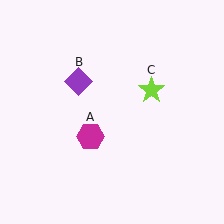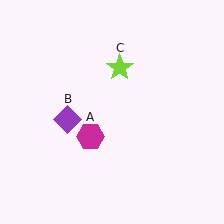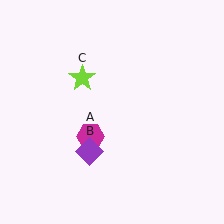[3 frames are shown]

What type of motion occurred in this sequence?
The purple diamond (object B), lime star (object C) rotated counterclockwise around the center of the scene.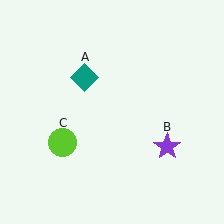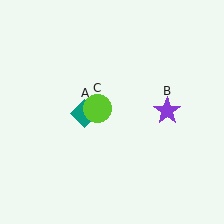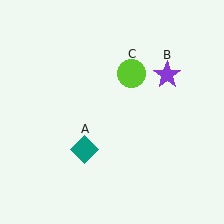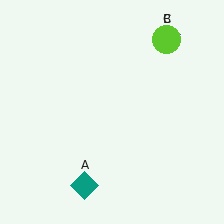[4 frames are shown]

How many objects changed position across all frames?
3 objects changed position: teal diamond (object A), purple star (object B), lime circle (object C).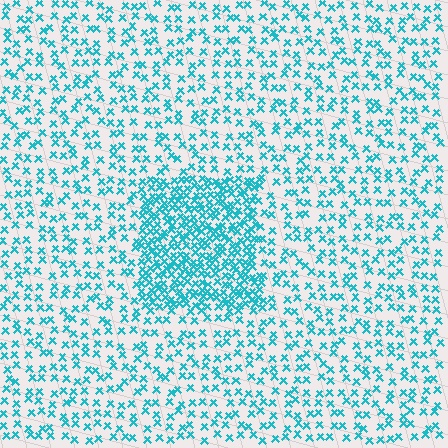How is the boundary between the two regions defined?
The boundary is defined by a change in element density (approximately 2.5x ratio). All elements are the same color, size, and shape.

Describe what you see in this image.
The image contains small cyan elements arranged at two different densities. A rectangle-shaped region is visible where the elements are more densely packed than the surrounding area.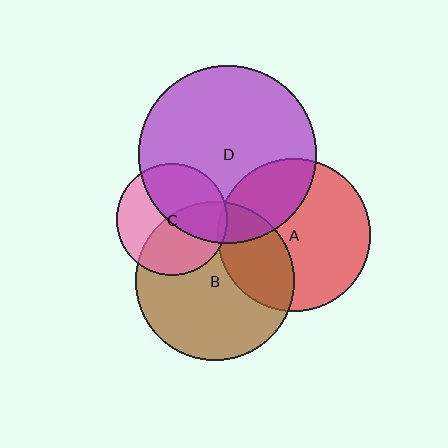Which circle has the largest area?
Circle D (purple).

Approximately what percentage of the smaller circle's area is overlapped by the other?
Approximately 30%.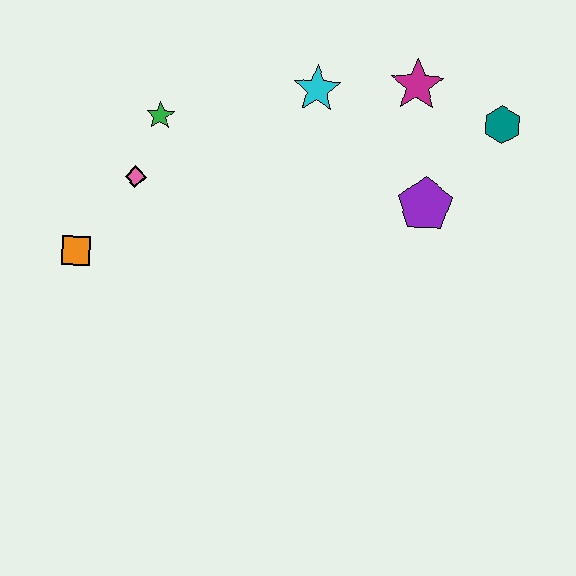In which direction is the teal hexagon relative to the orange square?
The teal hexagon is to the right of the orange square.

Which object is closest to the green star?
The pink diamond is closest to the green star.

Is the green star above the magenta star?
No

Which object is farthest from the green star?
The teal hexagon is farthest from the green star.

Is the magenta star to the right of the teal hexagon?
No